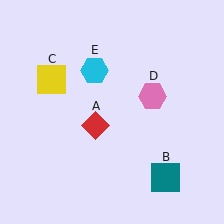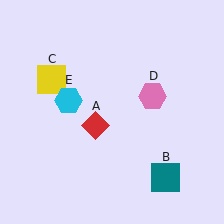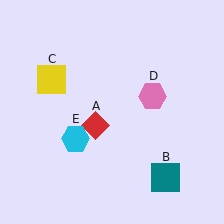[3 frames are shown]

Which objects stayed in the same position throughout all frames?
Red diamond (object A) and teal square (object B) and yellow square (object C) and pink hexagon (object D) remained stationary.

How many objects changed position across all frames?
1 object changed position: cyan hexagon (object E).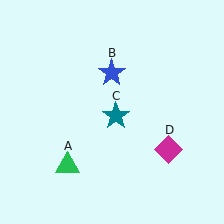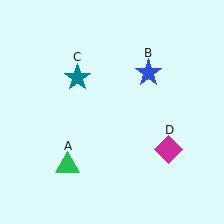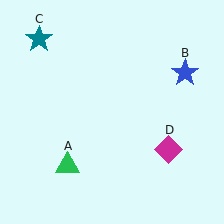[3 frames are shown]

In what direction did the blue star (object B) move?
The blue star (object B) moved right.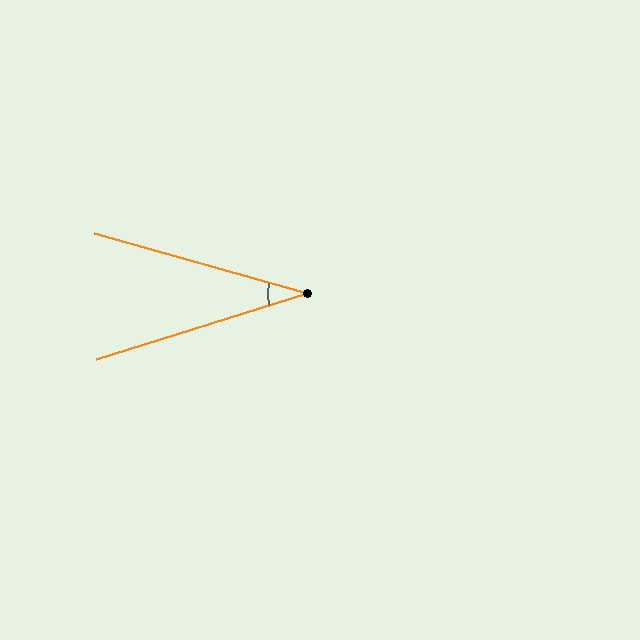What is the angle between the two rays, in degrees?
Approximately 33 degrees.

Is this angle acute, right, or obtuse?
It is acute.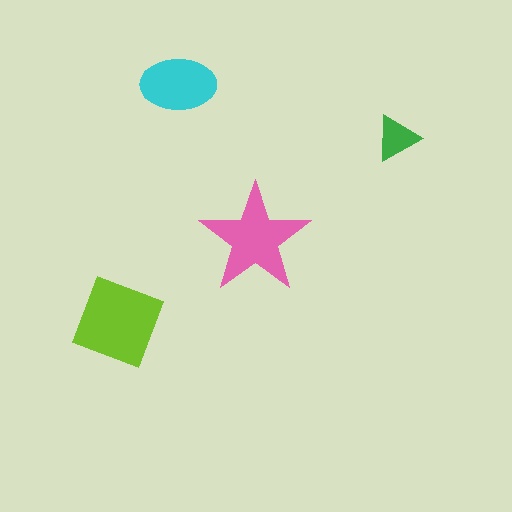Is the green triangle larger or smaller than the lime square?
Smaller.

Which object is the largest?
The lime square.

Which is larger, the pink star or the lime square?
The lime square.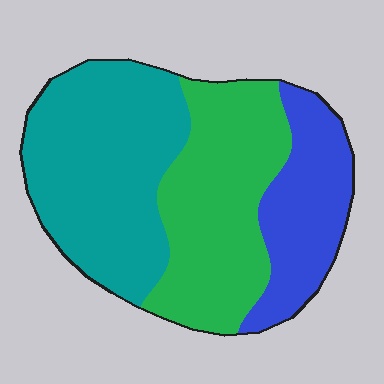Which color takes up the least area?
Blue, at roughly 20%.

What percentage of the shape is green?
Green takes up about three eighths (3/8) of the shape.